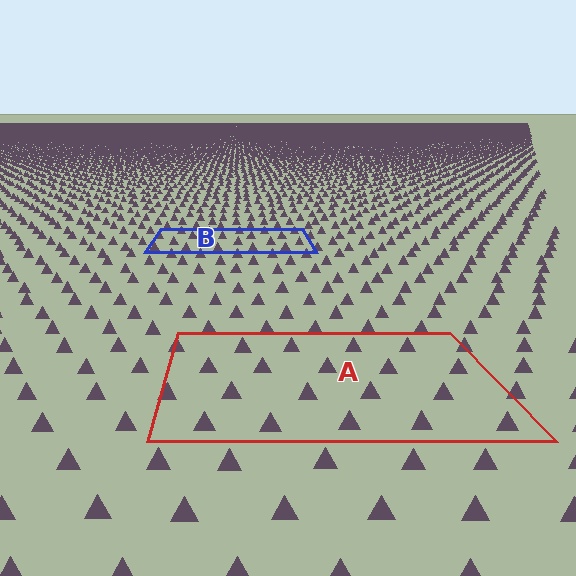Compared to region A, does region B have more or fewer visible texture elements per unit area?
Region B has more texture elements per unit area — they are packed more densely because it is farther away.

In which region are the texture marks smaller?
The texture marks are smaller in region B, because it is farther away.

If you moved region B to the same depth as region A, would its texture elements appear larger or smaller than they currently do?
They would appear larger. At a closer depth, the same texture elements are projected at a bigger on-screen size.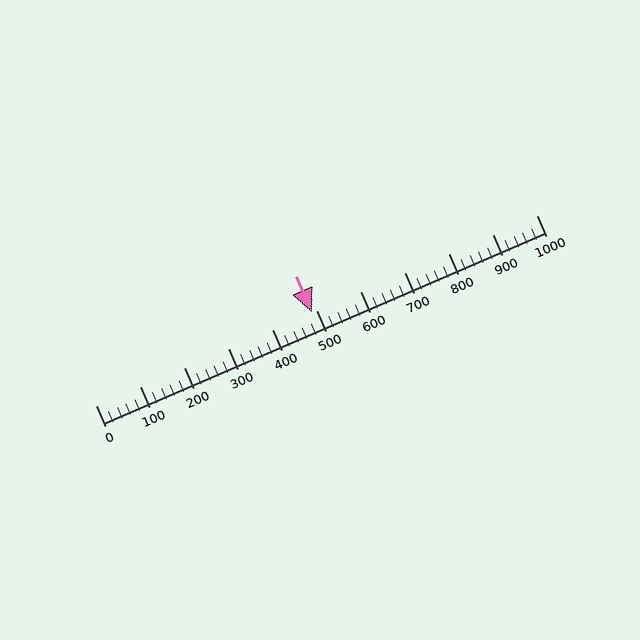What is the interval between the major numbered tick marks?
The major tick marks are spaced 100 units apart.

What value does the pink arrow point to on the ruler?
The pink arrow points to approximately 492.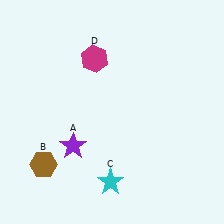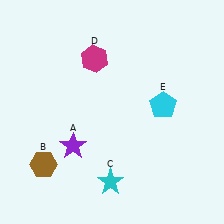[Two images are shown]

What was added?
A cyan pentagon (E) was added in Image 2.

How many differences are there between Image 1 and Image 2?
There is 1 difference between the two images.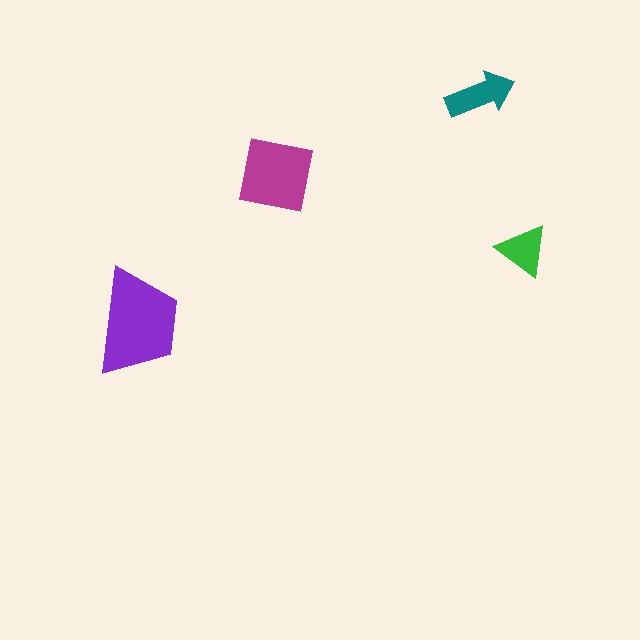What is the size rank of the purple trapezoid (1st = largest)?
1st.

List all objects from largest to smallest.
The purple trapezoid, the magenta square, the teal arrow, the green triangle.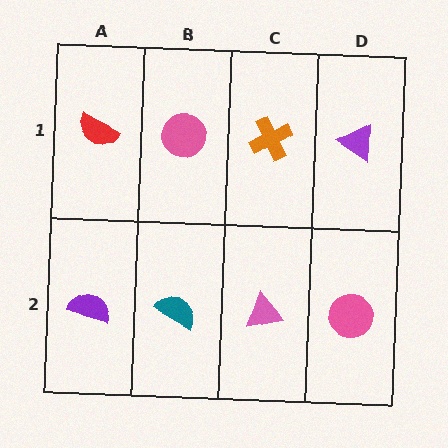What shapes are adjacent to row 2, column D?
A purple triangle (row 1, column D), a pink triangle (row 2, column C).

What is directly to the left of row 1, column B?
A red semicircle.